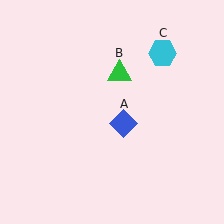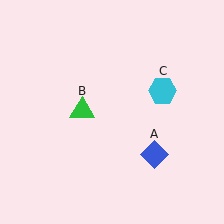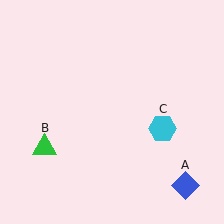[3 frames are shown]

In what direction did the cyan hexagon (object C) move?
The cyan hexagon (object C) moved down.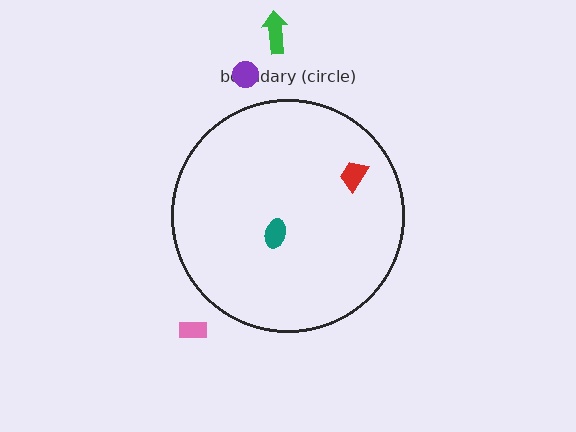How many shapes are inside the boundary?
2 inside, 3 outside.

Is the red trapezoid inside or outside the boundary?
Inside.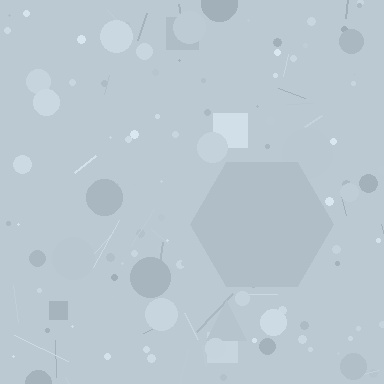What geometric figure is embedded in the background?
A hexagon is embedded in the background.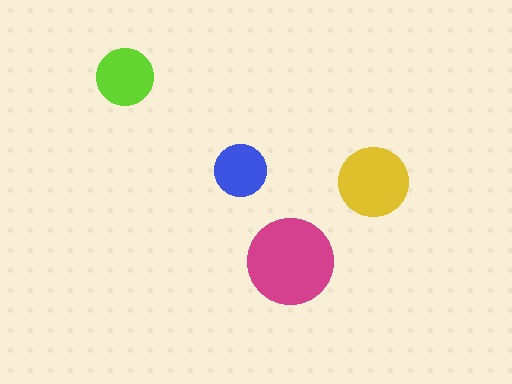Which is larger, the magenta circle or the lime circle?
The magenta one.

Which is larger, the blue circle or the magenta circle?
The magenta one.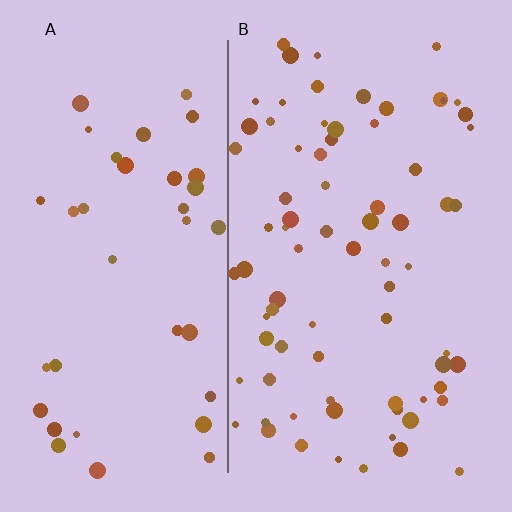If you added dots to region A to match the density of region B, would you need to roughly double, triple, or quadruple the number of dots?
Approximately double.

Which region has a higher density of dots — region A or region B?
B (the right).